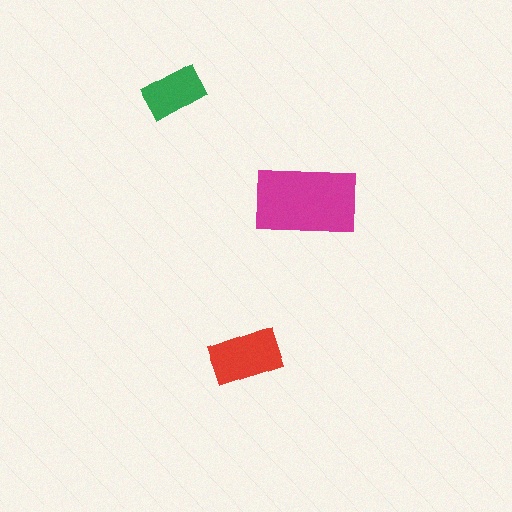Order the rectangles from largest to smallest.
the magenta one, the red one, the green one.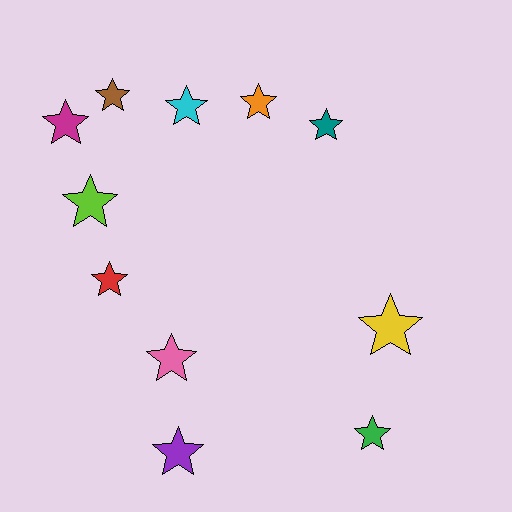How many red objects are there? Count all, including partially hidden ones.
There is 1 red object.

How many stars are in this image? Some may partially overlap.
There are 11 stars.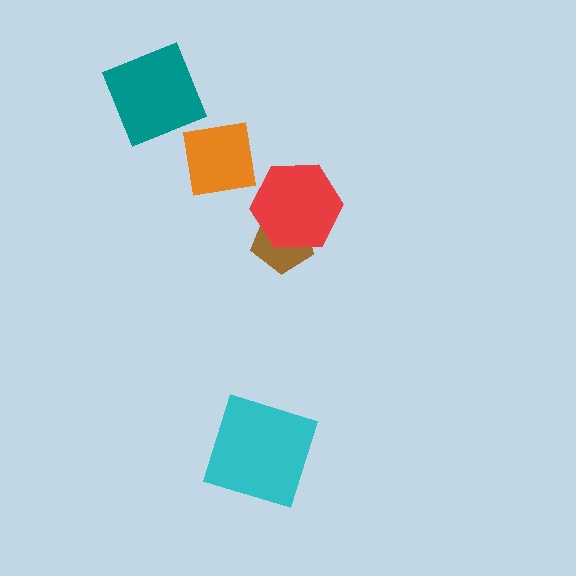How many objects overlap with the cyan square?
0 objects overlap with the cyan square.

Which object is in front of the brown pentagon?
The red hexagon is in front of the brown pentagon.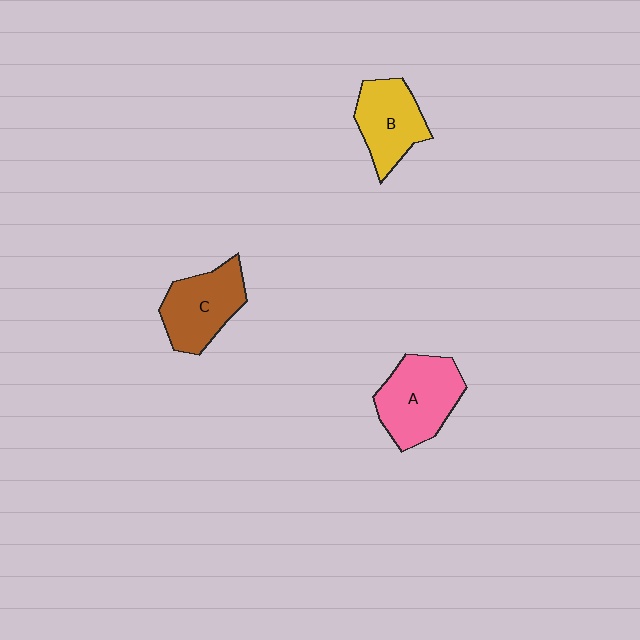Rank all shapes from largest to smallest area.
From largest to smallest: A (pink), C (brown), B (yellow).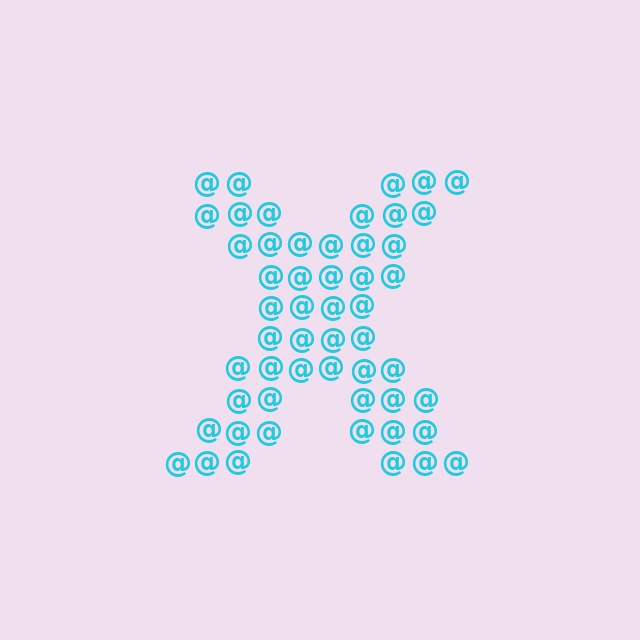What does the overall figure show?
The overall figure shows the letter X.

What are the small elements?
The small elements are at signs.